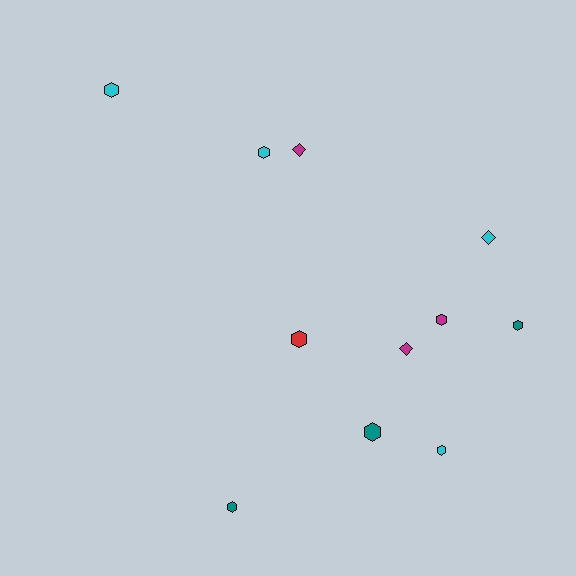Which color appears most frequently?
Cyan, with 4 objects.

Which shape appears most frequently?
Hexagon, with 8 objects.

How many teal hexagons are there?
There are 3 teal hexagons.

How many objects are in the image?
There are 11 objects.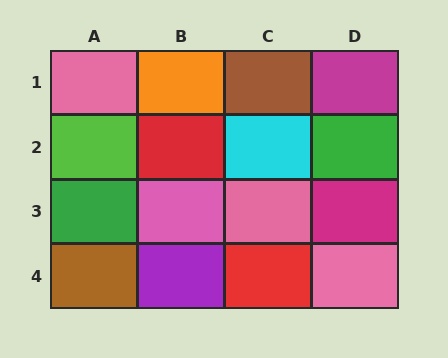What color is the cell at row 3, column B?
Pink.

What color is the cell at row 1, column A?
Pink.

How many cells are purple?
1 cell is purple.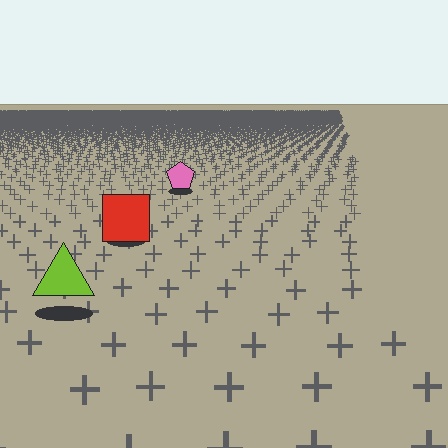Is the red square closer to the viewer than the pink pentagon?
Yes. The red square is closer — you can tell from the texture gradient: the ground texture is coarser near it.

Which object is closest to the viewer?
The lime triangle is closest. The texture marks near it are larger and more spread out.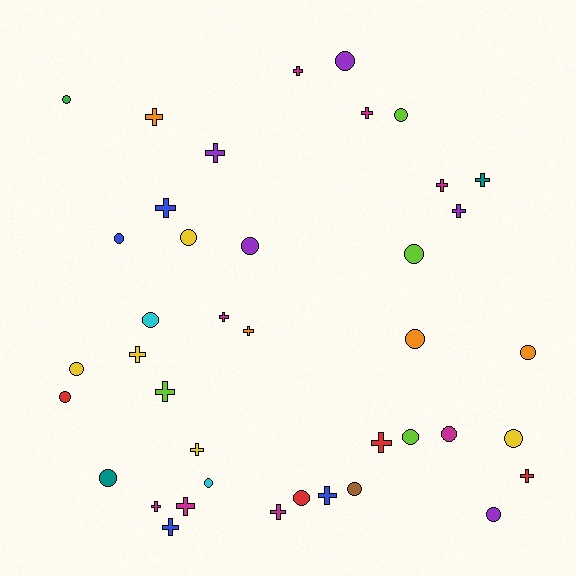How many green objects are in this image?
There is 1 green object.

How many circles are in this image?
There are 20 circles.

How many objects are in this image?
There are 40 objects.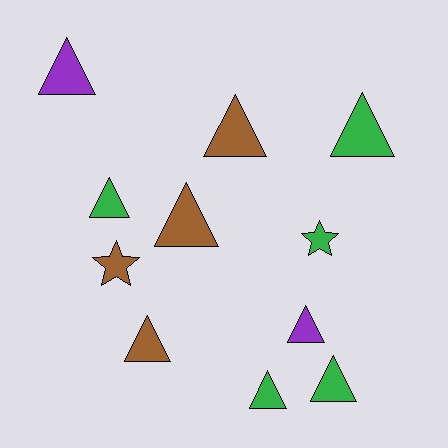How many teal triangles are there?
There are no teal triangles.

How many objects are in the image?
There are 11 objects.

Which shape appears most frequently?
Triangle, with 9 objects.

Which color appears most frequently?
Green, with 5 objects.